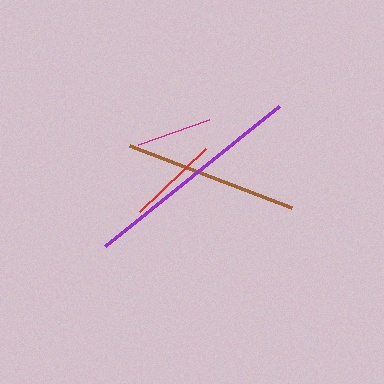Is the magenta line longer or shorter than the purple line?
The purple line is longer than the magenta line.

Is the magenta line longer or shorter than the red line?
The red line is longer than the magenta line.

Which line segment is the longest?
The purple line is the longest at approximately 223 pixels.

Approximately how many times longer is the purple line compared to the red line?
The purple line is approximately 2.4 times the length of the red line.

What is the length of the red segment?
The red segment is approximately 92 pixels long.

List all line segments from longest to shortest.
From longest to shortest: purple, brown, red, magenta.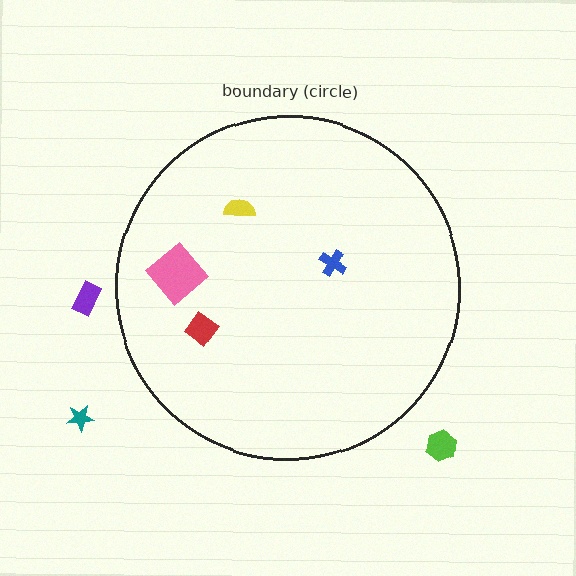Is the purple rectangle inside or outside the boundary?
Outside.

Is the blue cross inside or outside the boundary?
Inside.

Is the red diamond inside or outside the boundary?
Inside.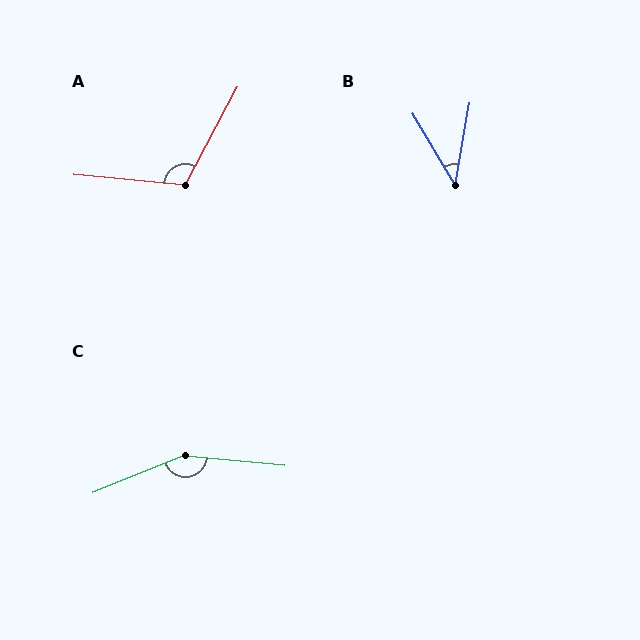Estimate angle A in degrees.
Approximately 113 degrees.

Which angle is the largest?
C, at approximately 153 degrees.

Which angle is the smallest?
B, at approximately 41 degrees.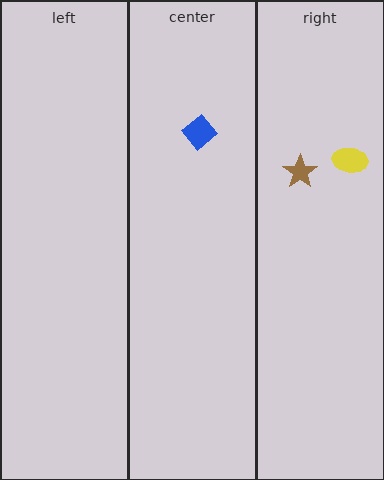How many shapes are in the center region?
1.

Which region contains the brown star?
The right region.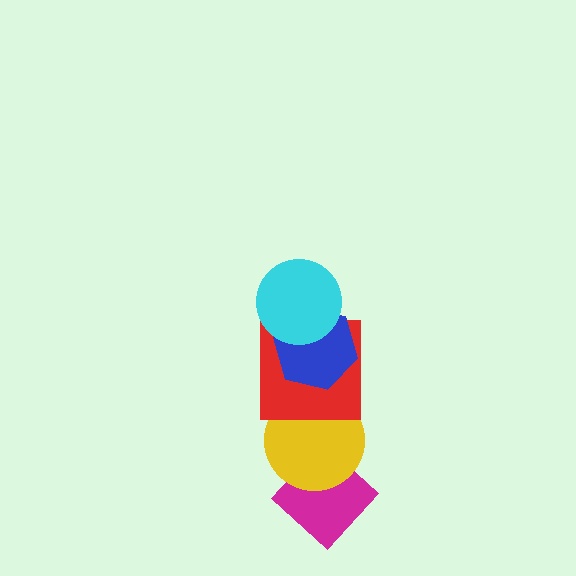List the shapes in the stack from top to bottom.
From top to bottom: the cyan circle, the blue hexagon, the red square, the yellow circle, the magenta diamond.